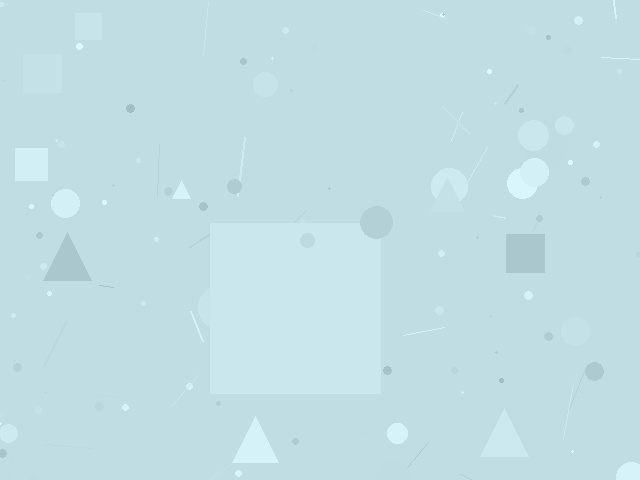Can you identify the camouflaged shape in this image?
The camouflaged shape is a square.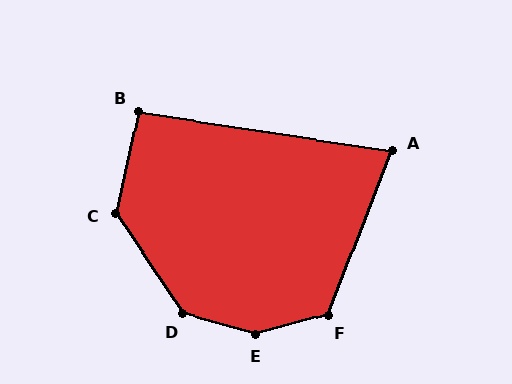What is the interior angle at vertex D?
Approximately 139 degrees (obtuse).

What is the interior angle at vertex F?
Approximately 127 degrees (obtuse).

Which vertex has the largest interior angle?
E, at approximately 149 degrees.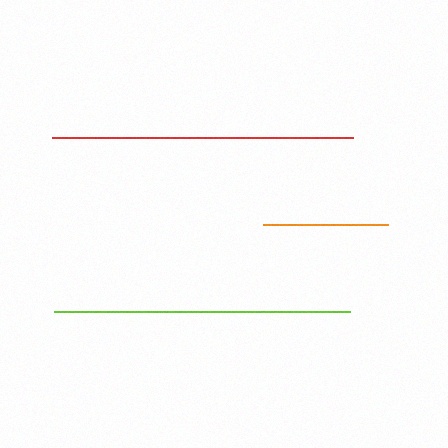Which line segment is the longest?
The red line is the longest at approximately 301 pixels.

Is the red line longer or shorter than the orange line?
The red line is longer than the orange line.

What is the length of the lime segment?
The lime segment is approximately 296 pixels long.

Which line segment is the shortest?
The orange line is the shortest at approximately 125 pixels.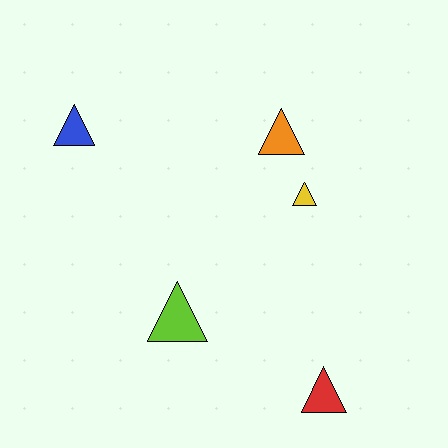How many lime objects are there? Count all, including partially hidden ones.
There is 1 lime object.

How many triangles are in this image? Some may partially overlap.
There are 5 triangles.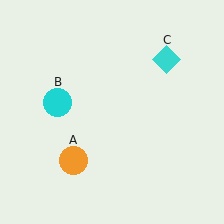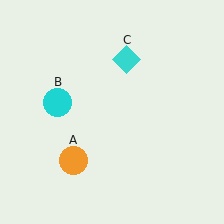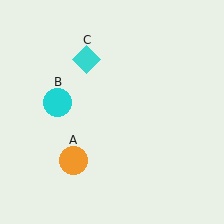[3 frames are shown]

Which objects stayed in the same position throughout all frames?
Orange circle (object A) and cyan circle (object B) remained stationary.